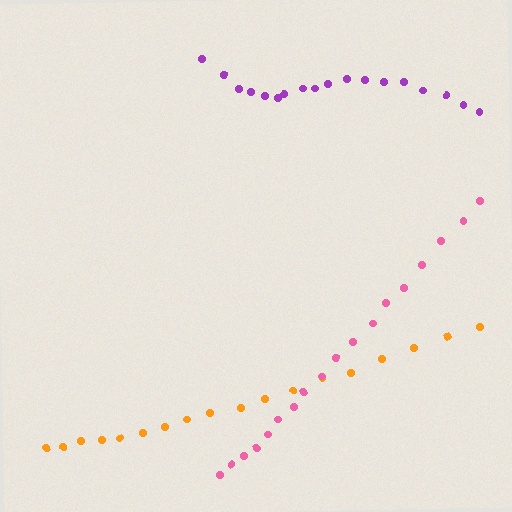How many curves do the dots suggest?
There are 3 distinct paths.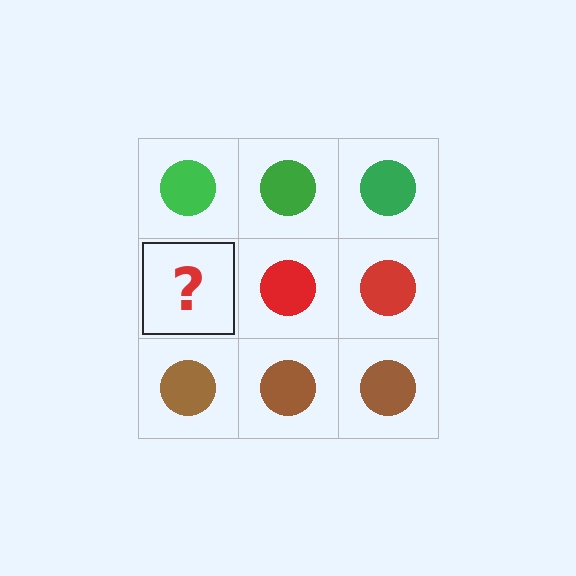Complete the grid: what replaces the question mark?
The question mark should be replaced with a red circle.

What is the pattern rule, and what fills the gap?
The rule is that each row has a consistent color. The gap should be filled with a red circle.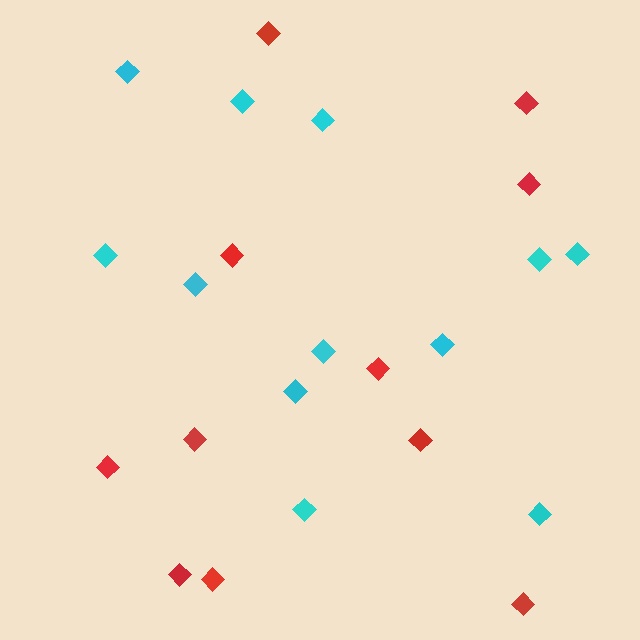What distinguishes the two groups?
There are 2 groups: one group of cyan diamonds (12) and one group of red diamonds (11).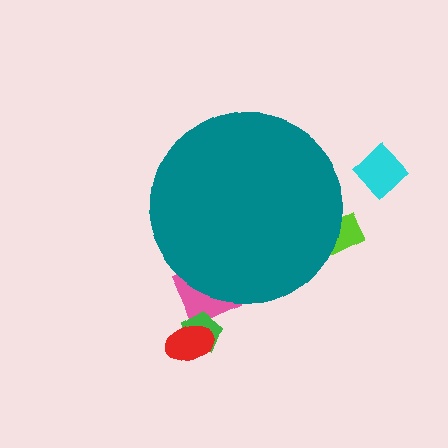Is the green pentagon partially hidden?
No, the green pentagon is fully visible.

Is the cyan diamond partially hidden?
No, the cyan diamond is fully visible.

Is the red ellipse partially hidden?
No, the red ellipse is fully visible.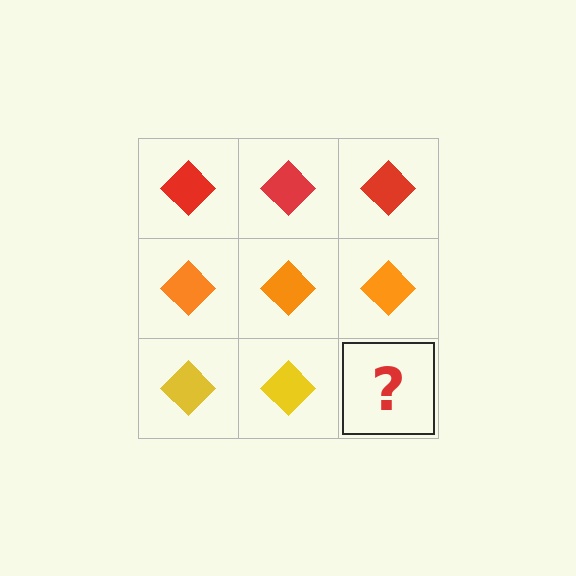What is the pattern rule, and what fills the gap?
The rule is that each row has a consistent color. The gap should be filled with a yellow diamond.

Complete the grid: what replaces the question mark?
The question mark should be replaced with a yellow diamond.